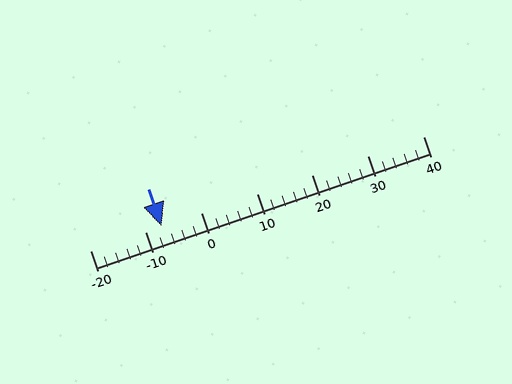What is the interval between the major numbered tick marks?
The major tick marks are spaced 10 units apart.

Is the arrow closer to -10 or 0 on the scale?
The arrow is closer to -10.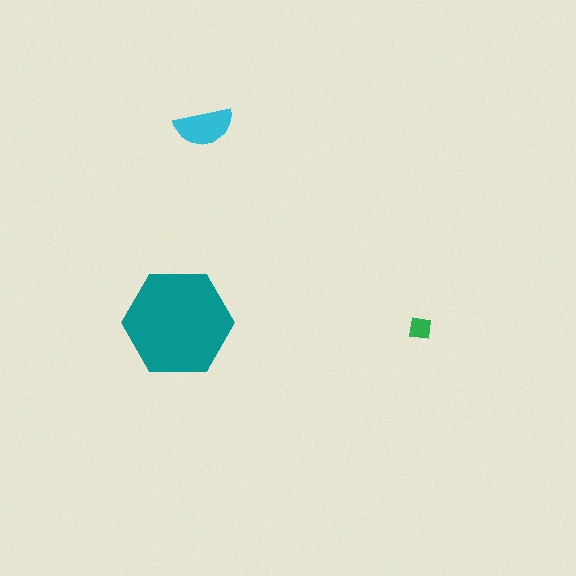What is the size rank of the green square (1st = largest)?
3rd.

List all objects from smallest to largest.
The green square, the cyan semicircle, the teal hexagon.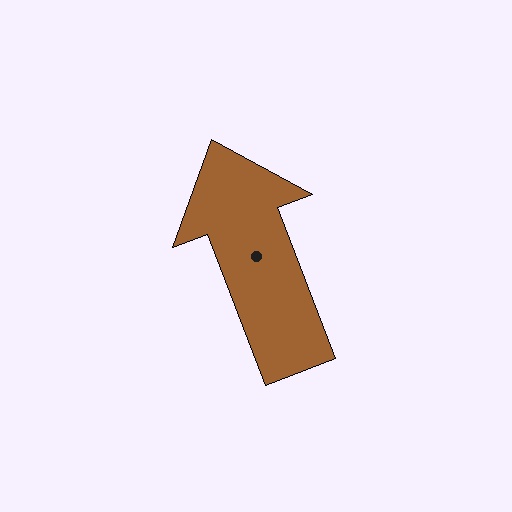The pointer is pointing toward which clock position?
Roughly 11 o'clock.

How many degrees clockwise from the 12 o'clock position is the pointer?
Approximately 339 degrees.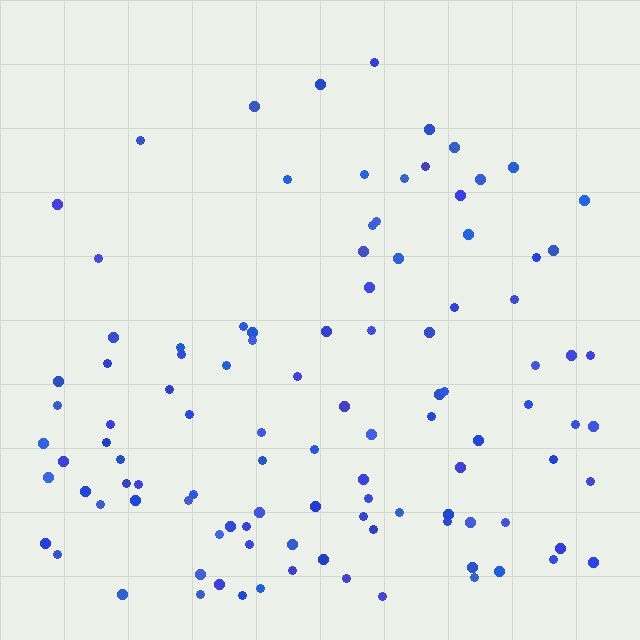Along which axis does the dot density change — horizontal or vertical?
Vertical.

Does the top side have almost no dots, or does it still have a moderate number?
Still a moderate number, just noticeably fewer than the bottom.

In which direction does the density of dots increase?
From top to bottom, with the bottom side densest.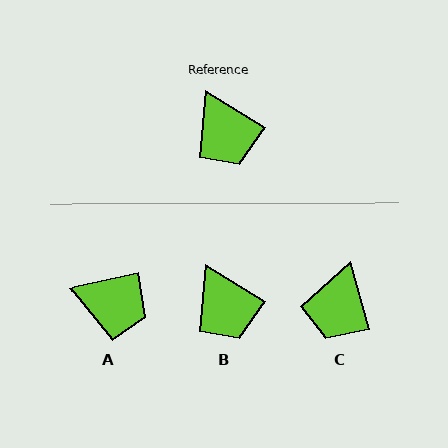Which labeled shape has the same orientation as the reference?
B.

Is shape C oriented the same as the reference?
No, it is off by about 43 degrees.